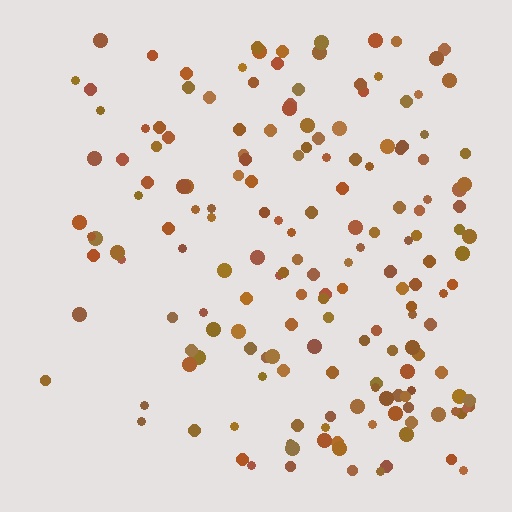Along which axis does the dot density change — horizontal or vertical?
Horizontal.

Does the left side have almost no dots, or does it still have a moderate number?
Still a moderate number, just noticeably fewer than the right.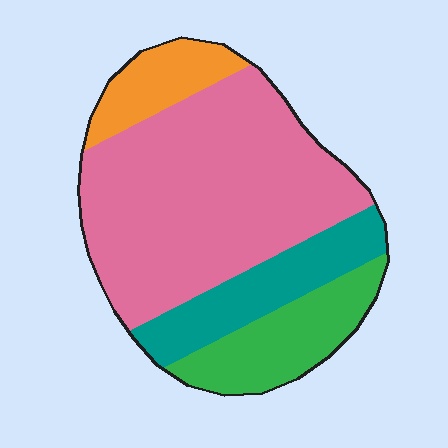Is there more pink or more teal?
Pink.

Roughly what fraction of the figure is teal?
Teal covers 16% of the figure.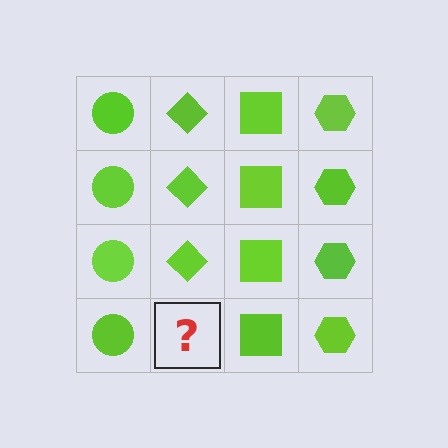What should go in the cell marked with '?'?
The missing cell should contain a lime diamond.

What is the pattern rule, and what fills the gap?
The rule is that each column has a consistent shape. The gap should be filled with a lime diamond.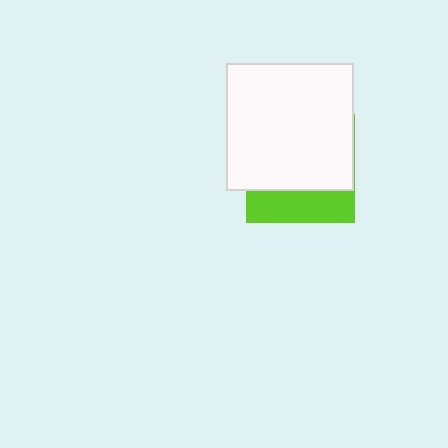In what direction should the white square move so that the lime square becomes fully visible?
The white square should move up. That is the shortest direction to clear the overlap and leave the lime square fully visible.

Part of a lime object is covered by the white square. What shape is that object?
It is a square.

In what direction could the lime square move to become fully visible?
The lime square could move down. That would shift it out from behind the white square entirely.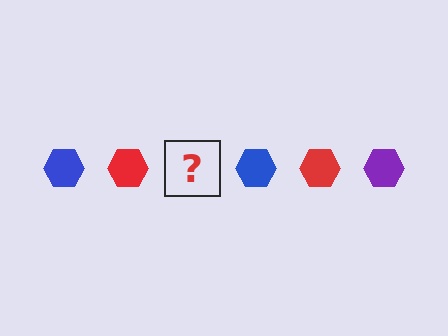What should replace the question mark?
The question mark should be replaced with a purple hexagon.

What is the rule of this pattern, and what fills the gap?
The rule is that the pattern cycles through blue, red, purple hexagons. The gap should be filled with a purple hexagon.